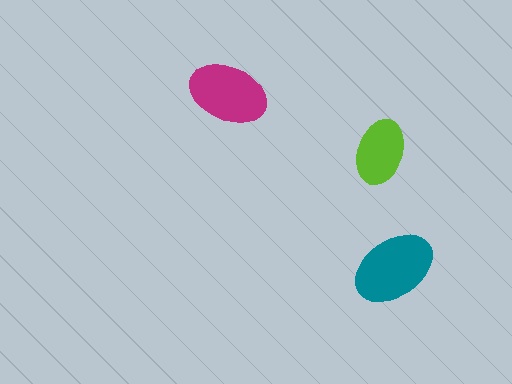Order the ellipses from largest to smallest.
the teal one, the magenta one, the lime one.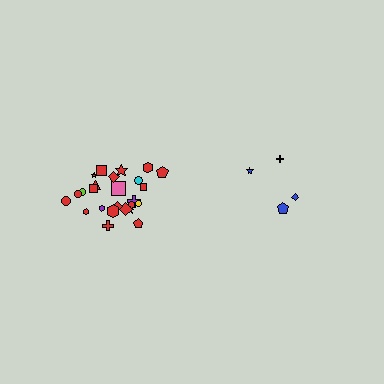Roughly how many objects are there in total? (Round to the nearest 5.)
Roughly 30 objects in total.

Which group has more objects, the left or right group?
The left group.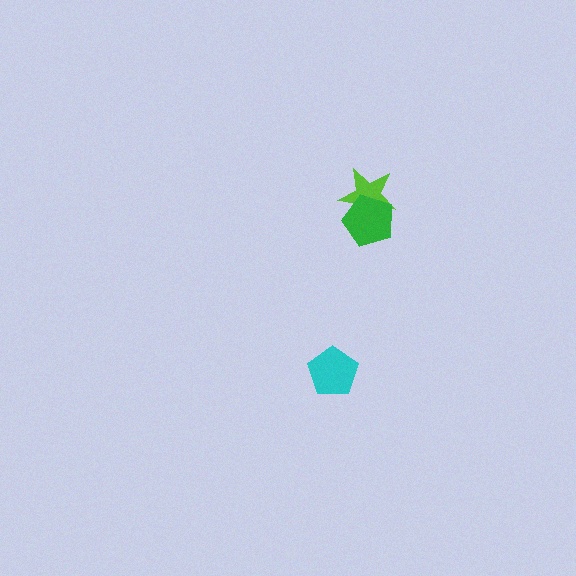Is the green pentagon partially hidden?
No, no other shape covers it.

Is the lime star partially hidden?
Yes, it is partially covered by another shape.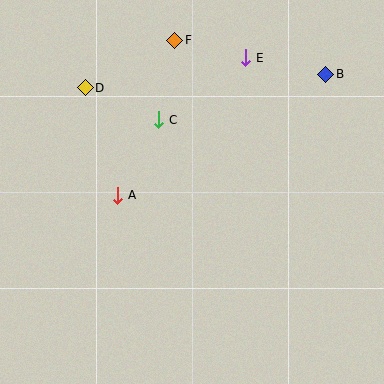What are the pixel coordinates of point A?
Point A is at (118, 195).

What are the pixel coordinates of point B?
Point B is at (326, 74).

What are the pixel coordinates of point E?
Point E is at (246, 58).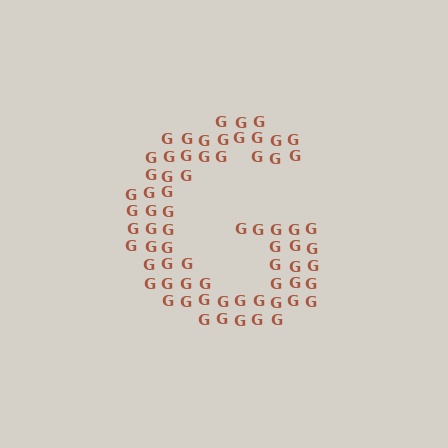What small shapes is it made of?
It is made of small letter G's.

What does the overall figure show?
The overall figure shows the letter G.